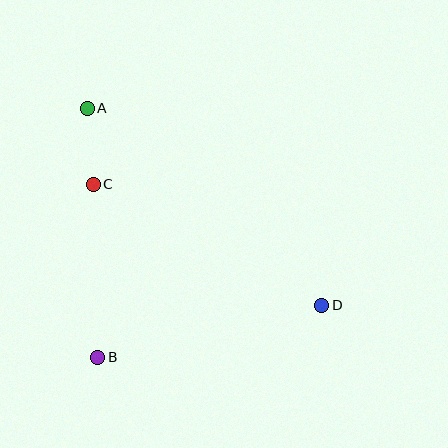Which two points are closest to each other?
Points A and C are closest to each other.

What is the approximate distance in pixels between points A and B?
The distance between A and B is approximately 249 pixels.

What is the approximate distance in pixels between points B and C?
The distance between B and C is approximately 173 pixels.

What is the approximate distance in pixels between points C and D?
The distance between C and D is approximately 259 pixels.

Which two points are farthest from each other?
Points A and D are farthest from each other.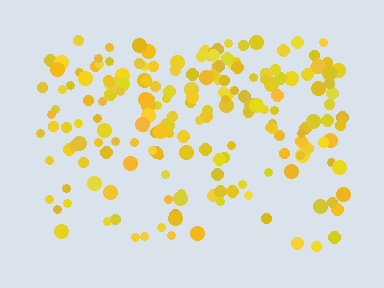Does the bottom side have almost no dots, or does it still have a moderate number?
Still a moderate number, just noticeably fewer than the top.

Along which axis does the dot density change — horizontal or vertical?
Vertical.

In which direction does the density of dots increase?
From bottom to top, with the top side densest.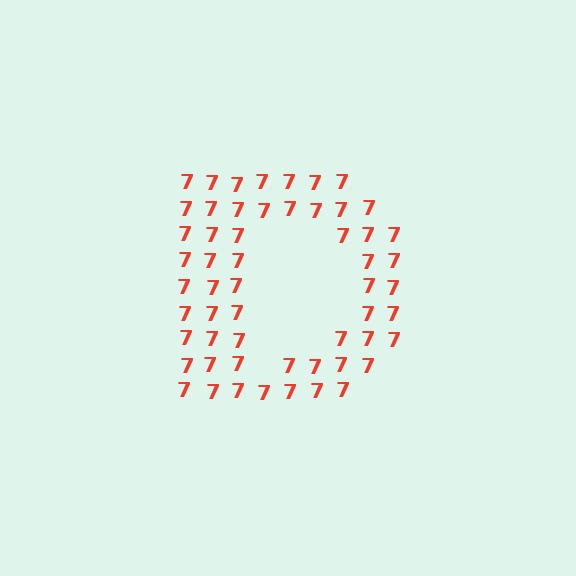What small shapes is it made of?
It is made of small digit 7's.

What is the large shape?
The large shape is the letter D.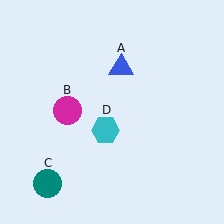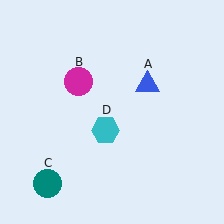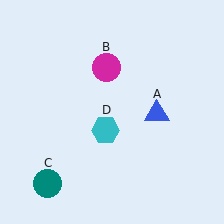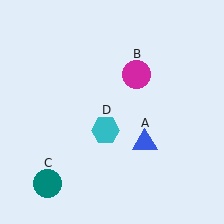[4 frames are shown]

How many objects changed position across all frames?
2 objects changed position: blue triangle (object A), magenta circle (object B).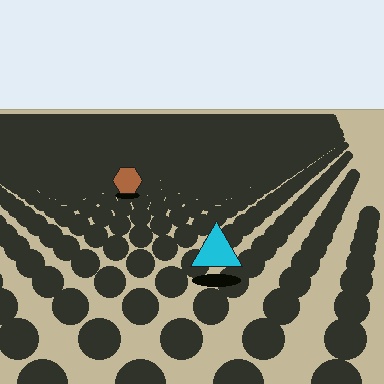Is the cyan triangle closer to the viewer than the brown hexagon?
Yes. The cyan triangle is closer — you can tell from the texture gradient: the ground texture is coarser near it.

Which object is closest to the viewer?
The cyan triangle is closest. The texture marks near it are larger and more spread out.